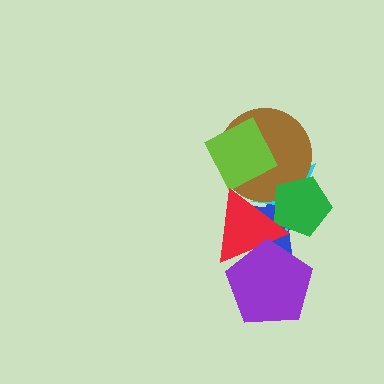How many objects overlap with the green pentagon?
4 objects overlap with the green pentagon.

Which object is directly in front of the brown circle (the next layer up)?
The green pentagon is directly in front of the brown circle.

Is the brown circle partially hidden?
Yes, it is partially covered by another shape.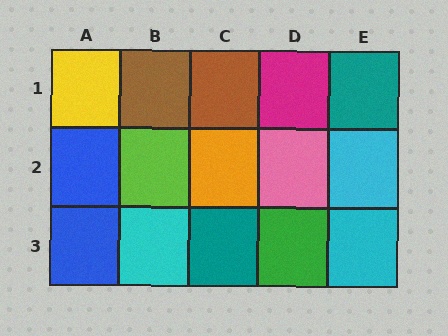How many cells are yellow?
1 cell is yellow.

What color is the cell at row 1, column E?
Teal.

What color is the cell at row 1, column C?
Brown.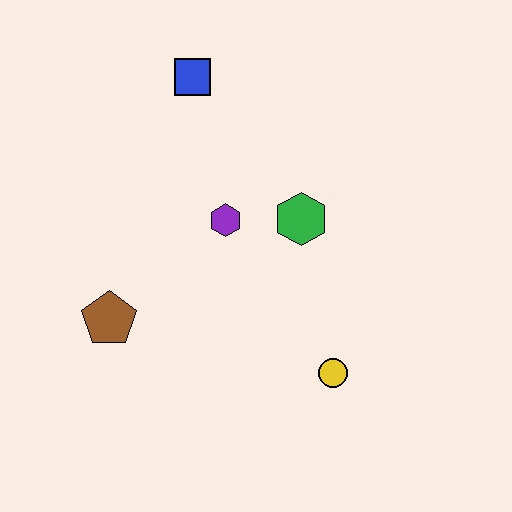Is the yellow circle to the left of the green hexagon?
No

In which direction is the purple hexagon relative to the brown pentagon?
The purple hexagon is to the right of the brown pentagon.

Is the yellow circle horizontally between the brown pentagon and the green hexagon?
No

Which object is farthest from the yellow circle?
The blue square is farthest from the yellow circle.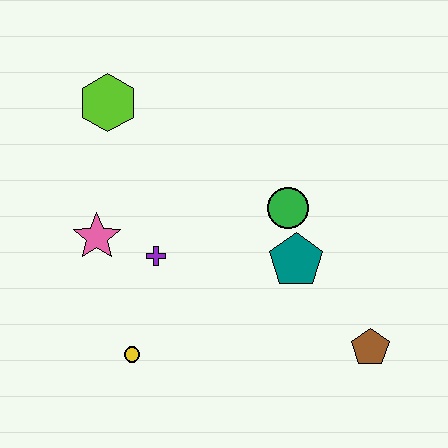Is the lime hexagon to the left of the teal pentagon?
Yes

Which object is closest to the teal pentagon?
The green circle is closest to the teal pentagon.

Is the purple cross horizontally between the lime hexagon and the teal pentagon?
Yes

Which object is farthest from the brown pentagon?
The lime hexagon is farthest from the brown pentagon.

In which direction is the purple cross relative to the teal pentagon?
The purple cross is to the left of the teal pentagon.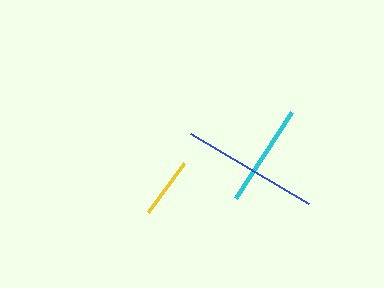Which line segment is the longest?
The blue line is the longest at approximately 137 pixels.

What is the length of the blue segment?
The blue segment is approximately 137 pixels long.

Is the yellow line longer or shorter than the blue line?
The blue line is longer than the yellow line.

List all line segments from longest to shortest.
From longest to shortest: blue, cyan, yellow.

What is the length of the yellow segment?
The yellow segment is approximately 61 pixels long.